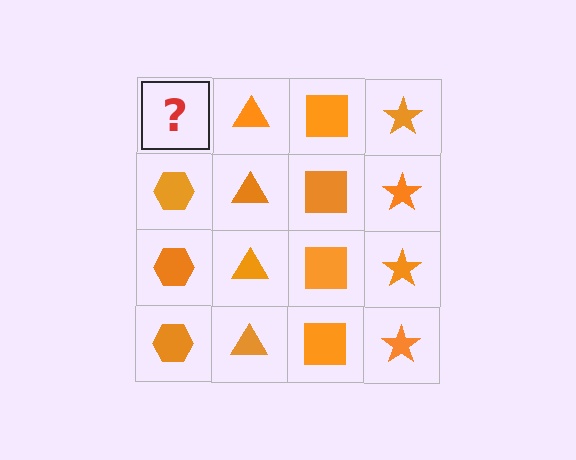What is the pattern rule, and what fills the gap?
The rule is that each column has a consistent shape. The gap should be filled with an orange hexagon.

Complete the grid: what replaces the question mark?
The question mark should be replaced with an orange hexagon.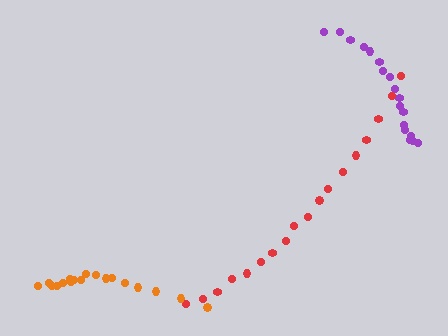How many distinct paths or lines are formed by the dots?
There are 3 distinct paths.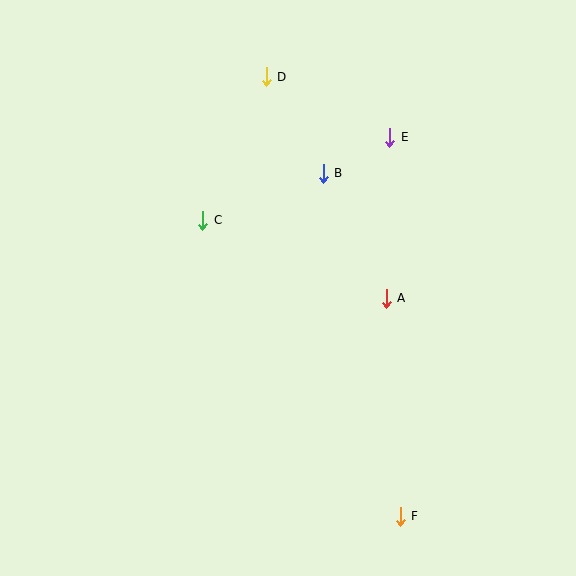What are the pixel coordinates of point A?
Point A is at (386, 298).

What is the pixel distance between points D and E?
The distance between D and E is 137 pixels.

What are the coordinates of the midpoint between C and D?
The midpoint between C and D is at (235, 148).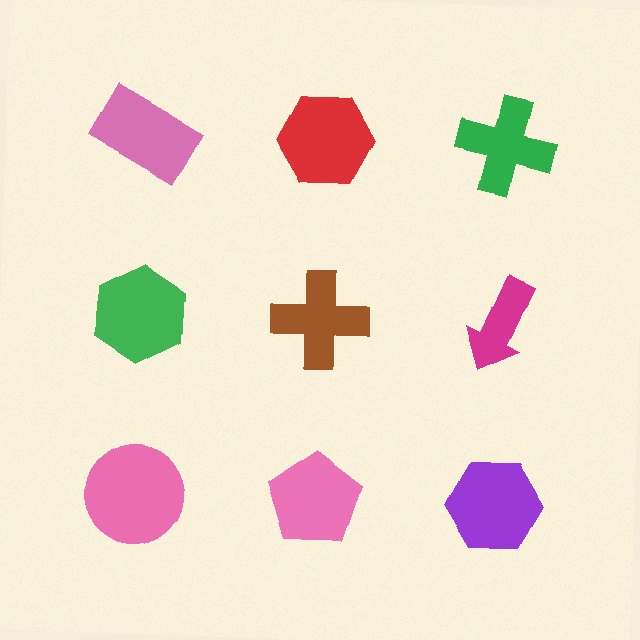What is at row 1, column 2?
A red hexagon.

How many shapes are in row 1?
3 shapes.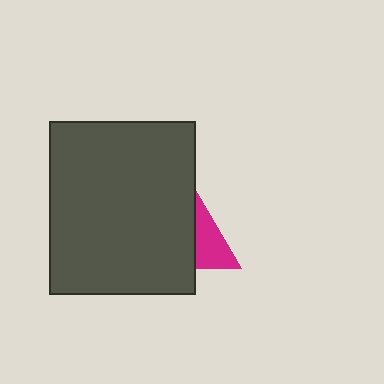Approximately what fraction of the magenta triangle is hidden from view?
Roughly 59% of the magenta triangle is hidden behind the dark gray rectangle.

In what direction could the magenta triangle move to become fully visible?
The magenta triangle could move right. That would shift it out from behind the dark gray rectangle entirely.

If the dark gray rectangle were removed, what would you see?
You would see the complete magenta triangle.